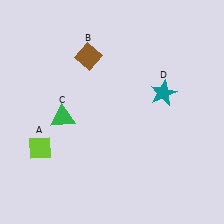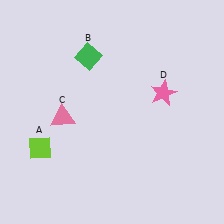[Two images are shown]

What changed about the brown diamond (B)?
In Image 1, B is brown. In Image 2, it changed to green.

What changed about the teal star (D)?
In Image 1, D is teal. In Image 2, it changed to pink.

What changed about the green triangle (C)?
In Image 1, C is green. In Image 2, it changed to pink.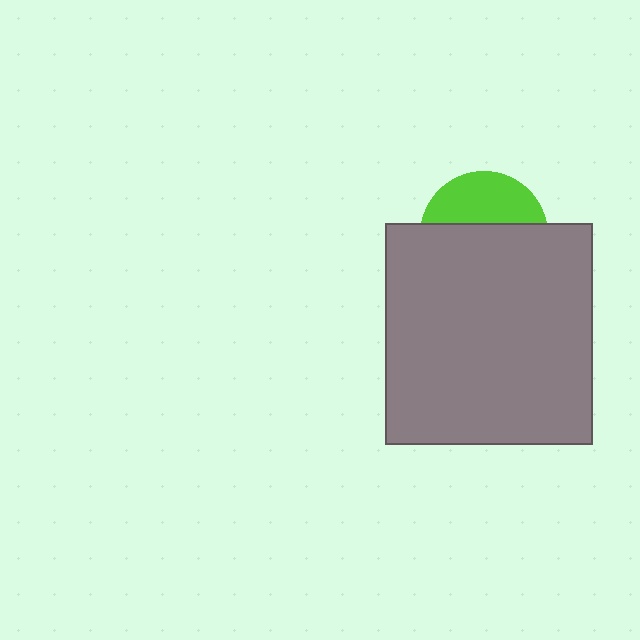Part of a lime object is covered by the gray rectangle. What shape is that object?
It is a circle.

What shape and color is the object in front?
The object in front is a gray rectangle.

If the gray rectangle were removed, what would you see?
You would see the complete lime circle.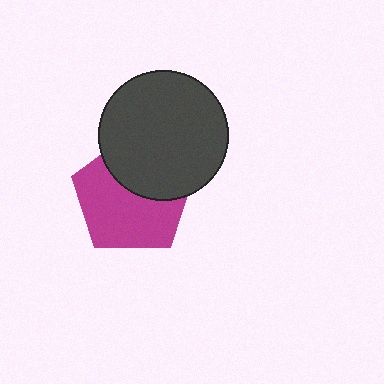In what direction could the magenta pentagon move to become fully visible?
The magenta pentagon could move down. That would shift it out from behind the dark gray circle entirely.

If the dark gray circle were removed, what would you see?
You would see the complete magenta pentagon.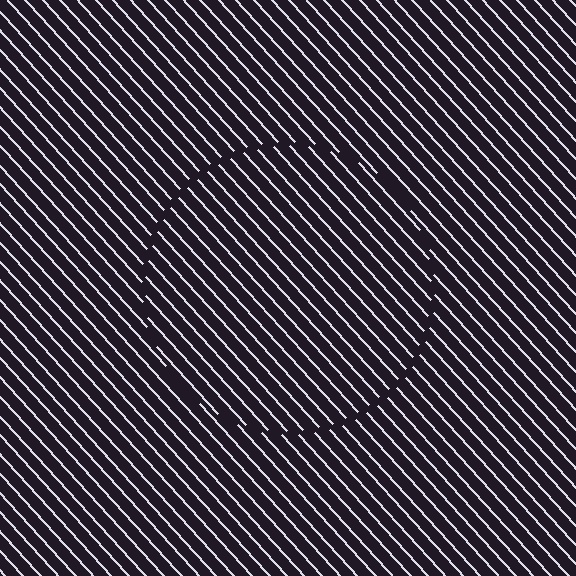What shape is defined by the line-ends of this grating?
An illusory circle. The interior of the shape contains the same grating, shifted by half a period — the contour is defined by the phase discontinuity where line-ends from the inner and outer gratings abut.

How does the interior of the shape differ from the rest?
The interior of the shape contains the same grating, shifted by half a period — the contour is defined by the phase discontinuity where line-ends from the inner and outer gratings abut.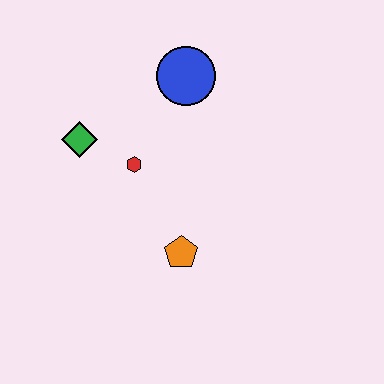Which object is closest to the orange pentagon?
The red hexagon is closest to the orange pentagon.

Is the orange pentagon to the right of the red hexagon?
Yes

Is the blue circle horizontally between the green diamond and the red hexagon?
No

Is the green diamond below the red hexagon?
No